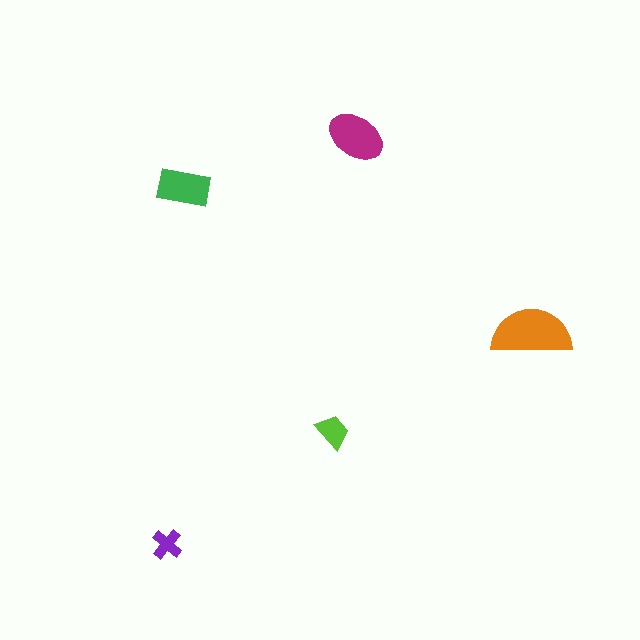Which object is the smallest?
The purple cross.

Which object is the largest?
The orange semicircle.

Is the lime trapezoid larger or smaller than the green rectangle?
Smaller.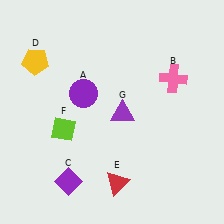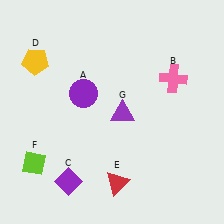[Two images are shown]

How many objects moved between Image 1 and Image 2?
1 object moved between the two images.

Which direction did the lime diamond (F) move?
The lime diamond (F) moved down.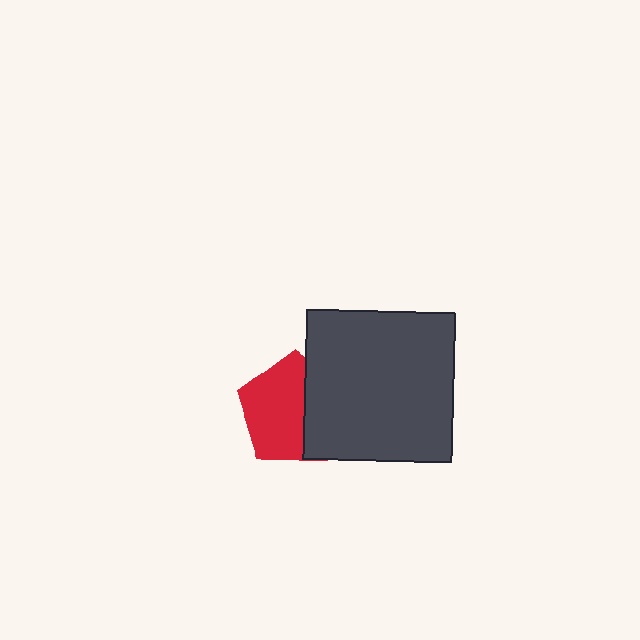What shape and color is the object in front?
The object in front is a dark gray square.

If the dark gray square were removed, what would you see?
You would see the complete red pentagon.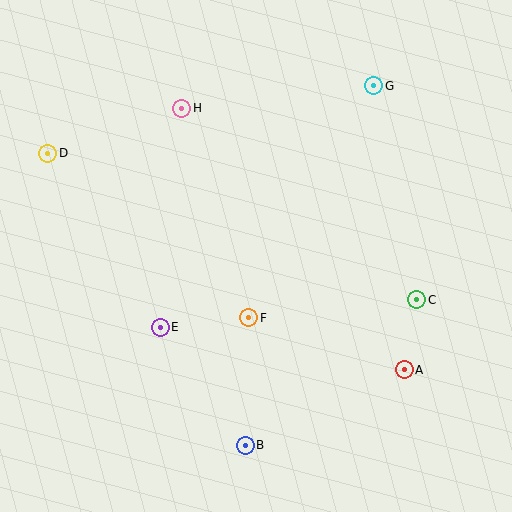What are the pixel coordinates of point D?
Point D is at (48, 153).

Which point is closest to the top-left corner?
Point D is closest to the top-left corner.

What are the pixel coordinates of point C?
Point C is at (417, 300).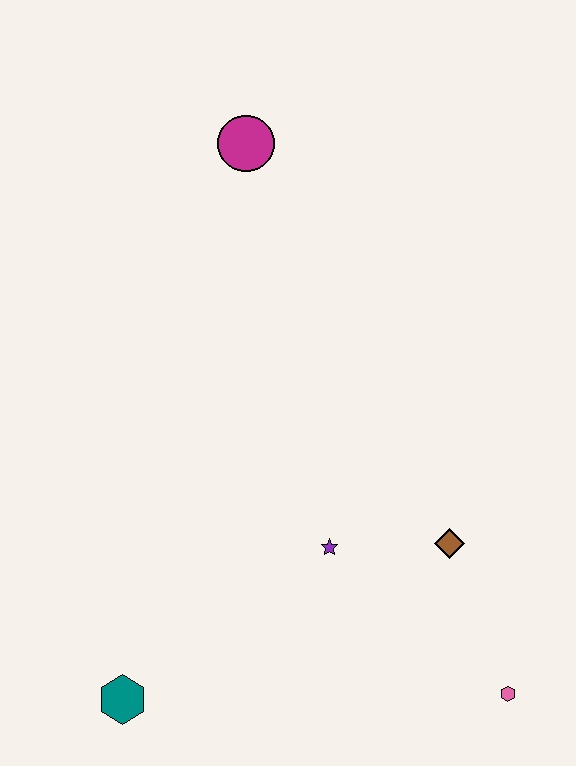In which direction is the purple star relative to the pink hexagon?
The purple star is to the left of the pink hexagon.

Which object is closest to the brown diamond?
The purple star is closest to the brown diamond.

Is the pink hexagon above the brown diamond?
No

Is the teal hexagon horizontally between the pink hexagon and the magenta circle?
No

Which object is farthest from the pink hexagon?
The magenta circle is farthest from the pink hexagon.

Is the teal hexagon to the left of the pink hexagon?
Yes